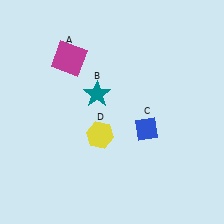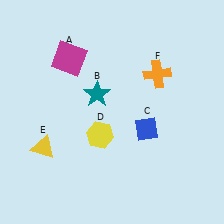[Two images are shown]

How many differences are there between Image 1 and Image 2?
There are 2 differences between the two images.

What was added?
A yellow triangle (E), an orange cross (F) were added in Image 2.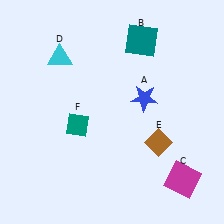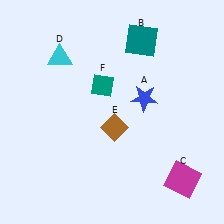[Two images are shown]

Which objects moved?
The objects that moved are: the brown diamond (E), the teal diamond (F).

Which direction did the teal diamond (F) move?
The teal diamond (F) moved up.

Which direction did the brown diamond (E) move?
The brown diamond (E) moved left.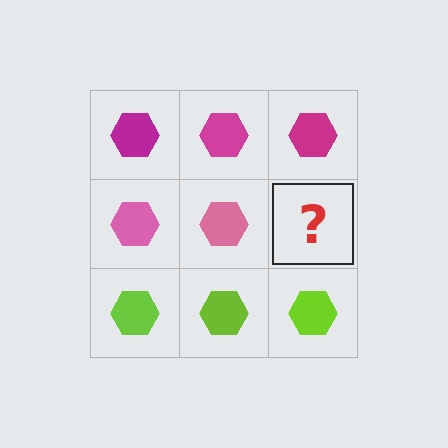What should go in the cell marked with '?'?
The missing cell should contain a pink hexagon.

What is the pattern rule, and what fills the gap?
The rule is that each row has a consistent color. The gap should be filled with a pink hexagon.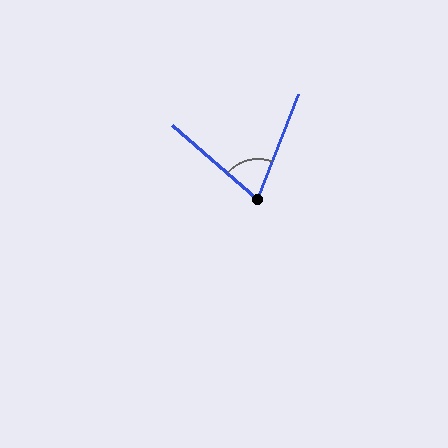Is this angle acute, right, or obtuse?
It is acute.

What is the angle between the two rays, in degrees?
Approximately 71 degrees.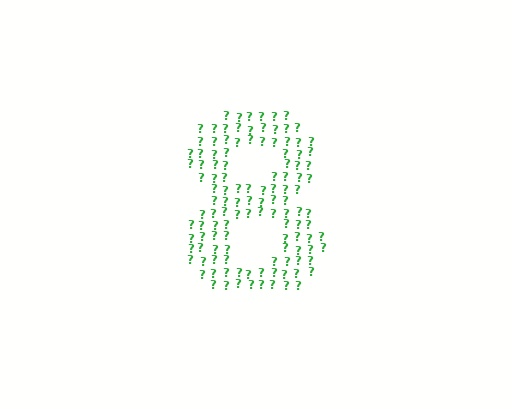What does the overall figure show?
The overall figure shows the digit 8.